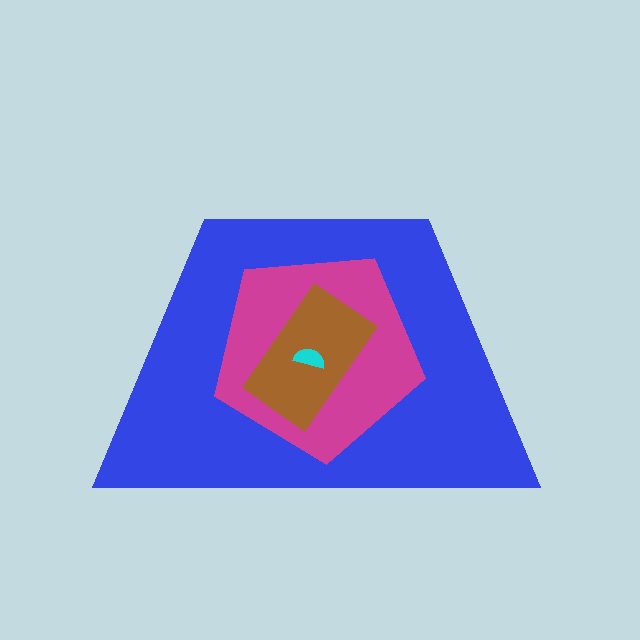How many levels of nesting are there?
4.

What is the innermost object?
The cyan semicircle.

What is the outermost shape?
The blue trapezoid.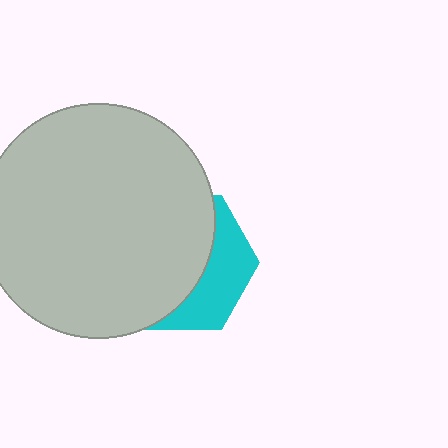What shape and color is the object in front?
The object in front is a light gray circle.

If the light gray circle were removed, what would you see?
You would see the complete cyan hexagon.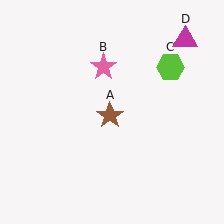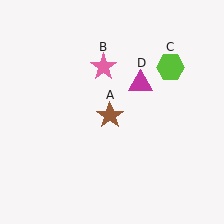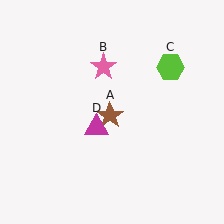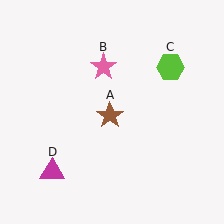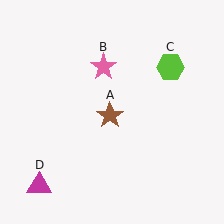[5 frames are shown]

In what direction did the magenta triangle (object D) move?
The magenta triangle (object D) moved down and to the left.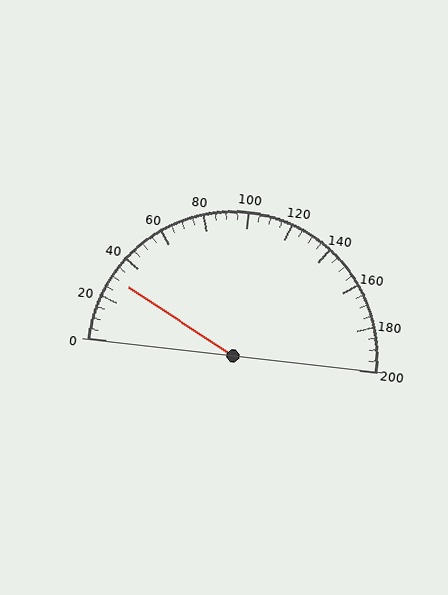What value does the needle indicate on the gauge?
The needle indicates approximately 30.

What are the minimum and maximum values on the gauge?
The gauge ranges from 0 to 200.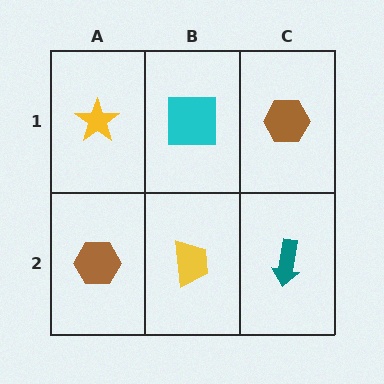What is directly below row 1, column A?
A brown hexagon.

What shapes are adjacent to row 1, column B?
A yellow trapezoid (row 2, column B), a yellow star (row 1, column A), a brown hexagon (row 1, column C).